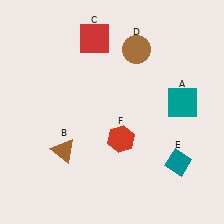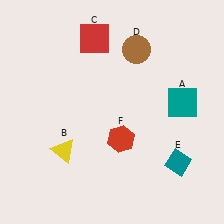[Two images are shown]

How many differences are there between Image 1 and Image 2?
There is 1 difference between the two images.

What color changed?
The triangle (B) changed from brown in Image 1 to yellow in Image 2.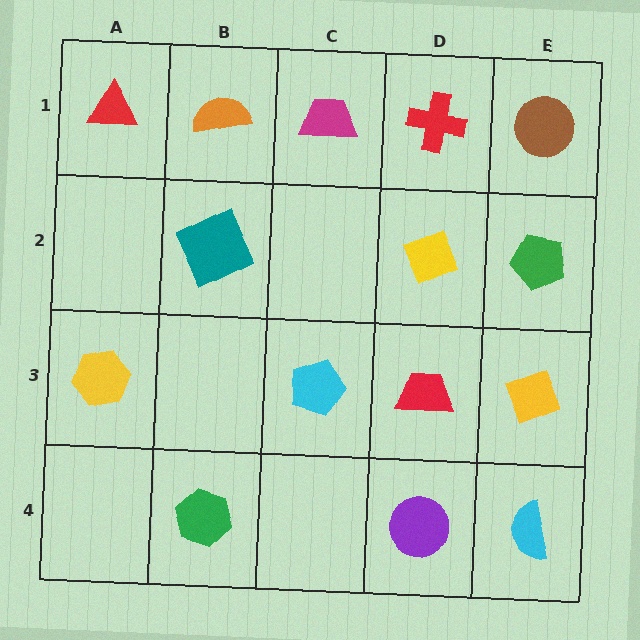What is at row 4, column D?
A purple circle.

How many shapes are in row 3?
4 shapes.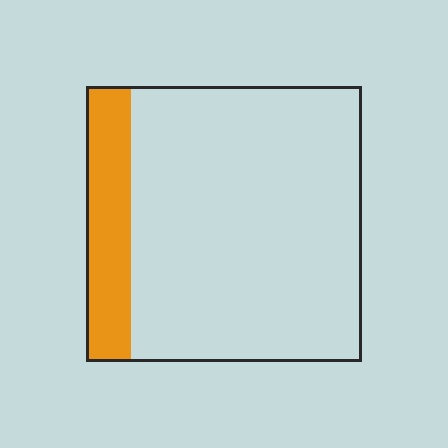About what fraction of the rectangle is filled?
About one sixth (1/6).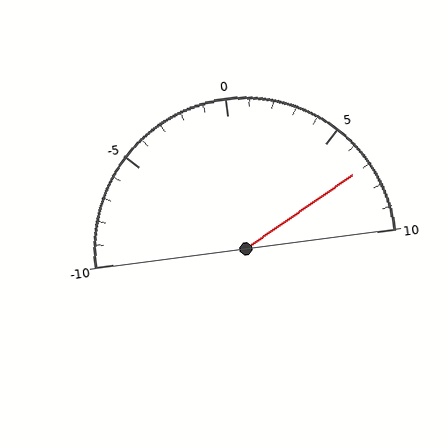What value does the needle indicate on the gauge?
The needle indicates approximately 7.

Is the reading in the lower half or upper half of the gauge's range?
The reading is in the upper half of the range (-10 to 10).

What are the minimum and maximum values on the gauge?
The gauge ranges from -10 to 10.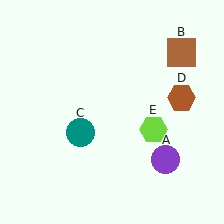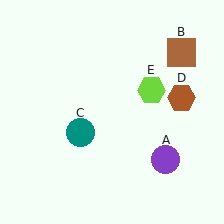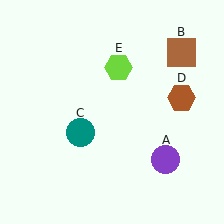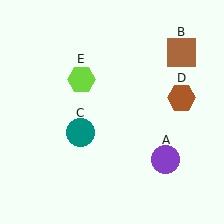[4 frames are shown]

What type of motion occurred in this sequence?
The lime hexagon (object E) rotated counterclockwise around the center of the scene.